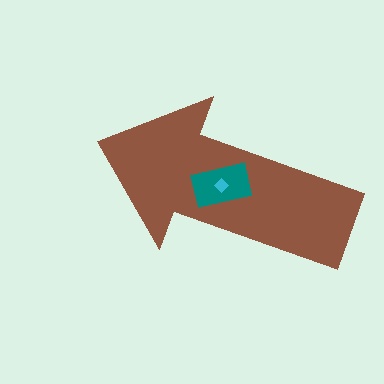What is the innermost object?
The cyan diamond.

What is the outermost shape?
The brown arrow.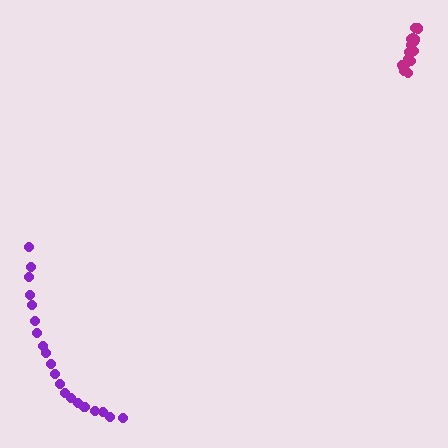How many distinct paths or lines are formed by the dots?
There are 2 distinct paths.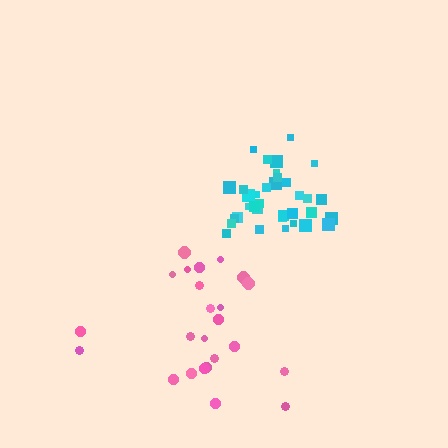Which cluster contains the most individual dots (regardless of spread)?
Cyan (35).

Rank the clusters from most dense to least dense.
cyan, pink.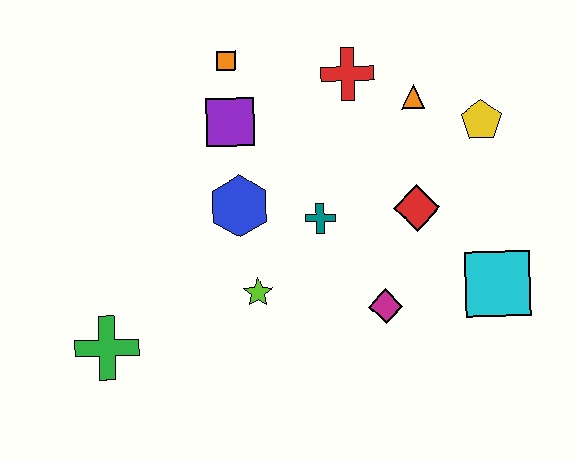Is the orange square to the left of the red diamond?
Yes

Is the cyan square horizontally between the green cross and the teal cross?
No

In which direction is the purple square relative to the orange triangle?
The purple square is to the left of the orange triangle.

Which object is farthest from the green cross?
The yellow pentagon is farthest from the green cross.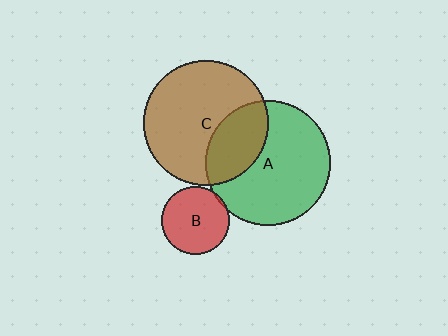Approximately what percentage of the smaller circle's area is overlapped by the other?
Approximately 30%.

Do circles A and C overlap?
Yes.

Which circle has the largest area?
Circle A (green).